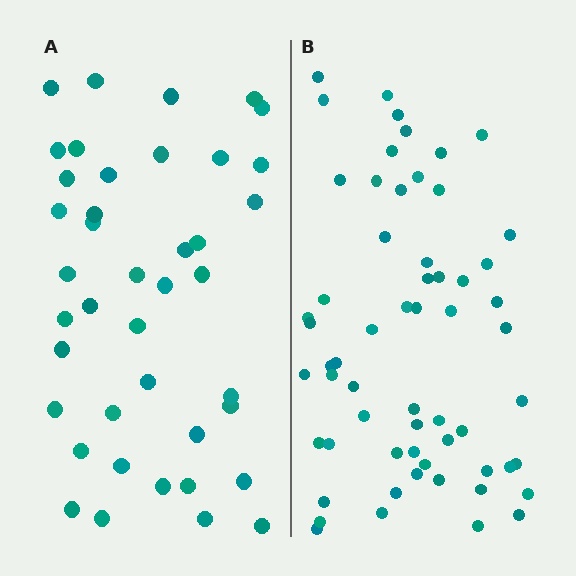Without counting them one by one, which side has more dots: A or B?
Region B (the right region) has more dots.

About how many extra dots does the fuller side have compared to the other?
Region B has approximately 20 more dots than region A.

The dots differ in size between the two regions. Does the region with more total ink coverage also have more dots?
No. Region A has more total ink coverage because its dots are larger, but region B actually contains more individual dots. Total area can be misleading — the number of items is what matters here.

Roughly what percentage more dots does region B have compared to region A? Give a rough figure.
About 45% more.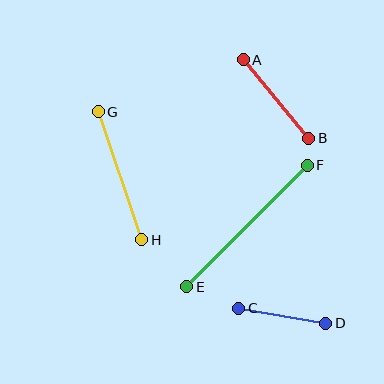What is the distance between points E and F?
The distance is approximately 171 pixels.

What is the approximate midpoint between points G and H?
The midpoint is at approximately (120, 176) pixels.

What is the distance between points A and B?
The distance is approximately 102 pixels.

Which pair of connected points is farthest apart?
Points E and F are farthest apart.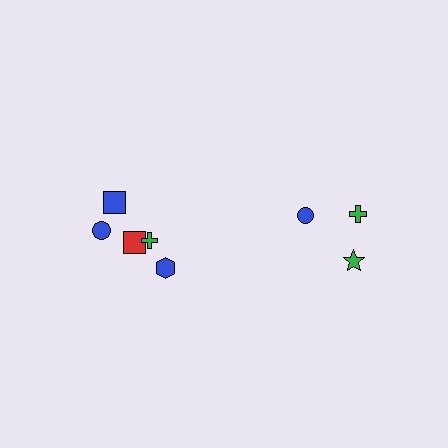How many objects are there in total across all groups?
There are 8 objects.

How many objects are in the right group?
There are 3 objects.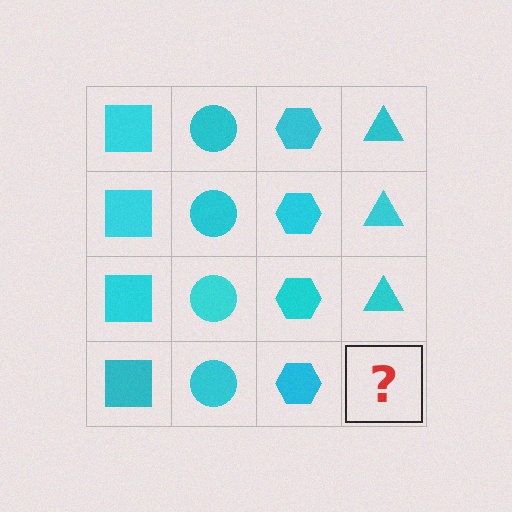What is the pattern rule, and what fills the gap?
The rule is that each column has a consistent shape. The gap should be filled with a cyan triangle.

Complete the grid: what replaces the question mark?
The question mark should be replaced with a cyan triangle.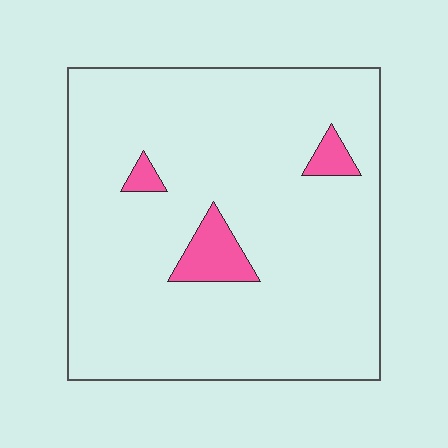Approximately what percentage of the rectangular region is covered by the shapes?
Approximately 5%.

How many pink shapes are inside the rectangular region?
3.